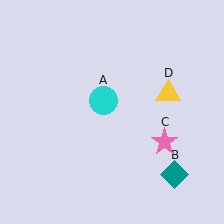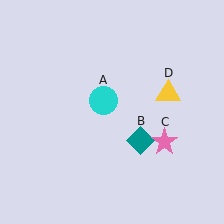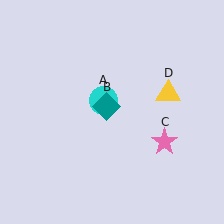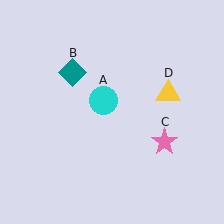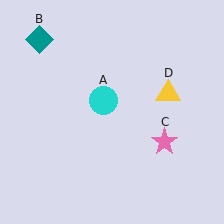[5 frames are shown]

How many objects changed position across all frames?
1 object changed position: teal diamond (object B).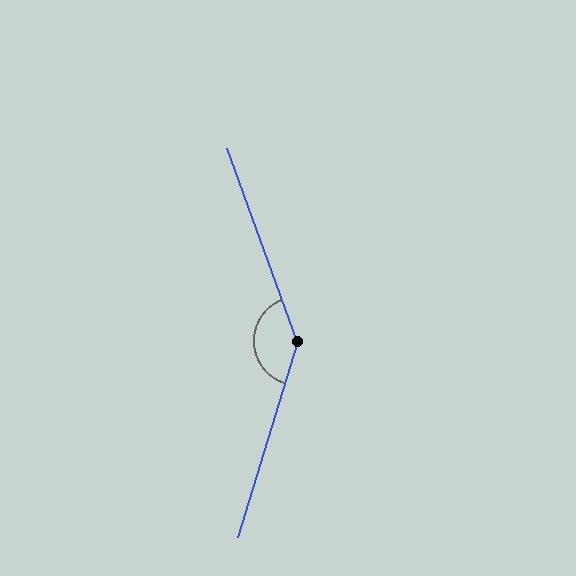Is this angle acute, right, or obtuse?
It is obtuse.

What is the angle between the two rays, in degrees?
Approximately 143 degrees.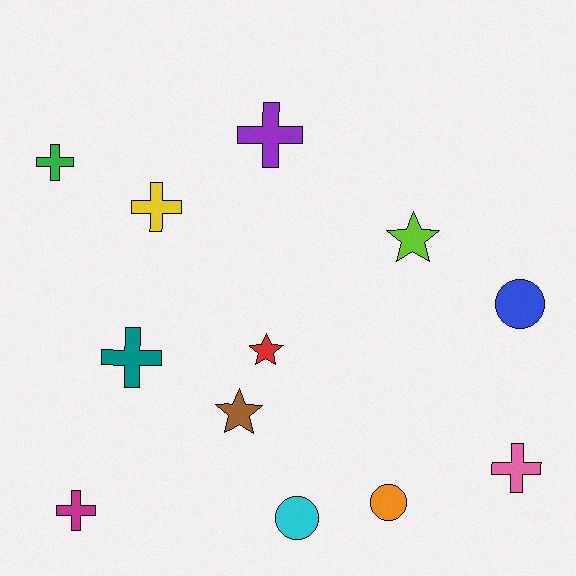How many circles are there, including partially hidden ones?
There are 3 circles.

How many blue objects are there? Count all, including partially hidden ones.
There is 1 blue object.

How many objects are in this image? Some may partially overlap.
There are 12 objects.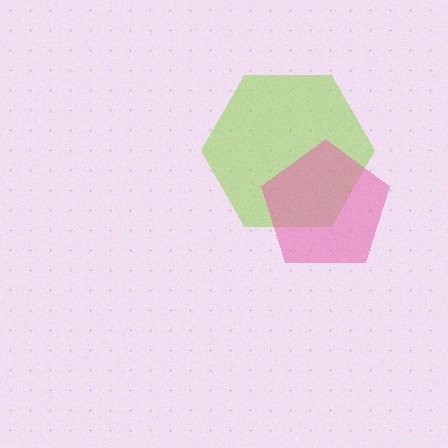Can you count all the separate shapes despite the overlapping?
Yes, there are 2 separate shapes.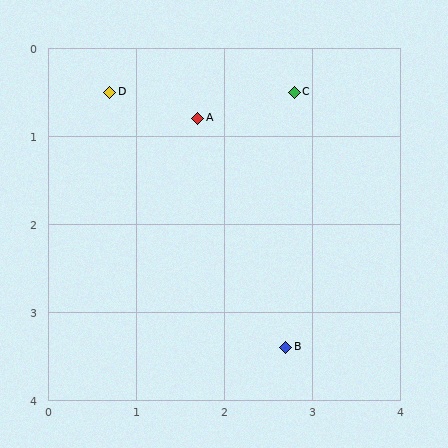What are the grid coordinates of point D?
Point D is at approximately (0.7, 0.5).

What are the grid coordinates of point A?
Point A is at approximately (1.7, 0.8).